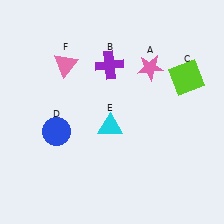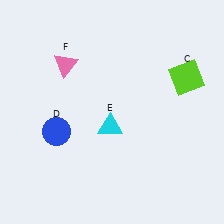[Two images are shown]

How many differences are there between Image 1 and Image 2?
There are 2 differences between the two images.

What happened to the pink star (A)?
The pink star (A) was removed in Image 2. It was in the top-right area of Image 1.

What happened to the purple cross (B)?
The purple cross (B) was removed in Image 2. It was in the top-left area of Image 1.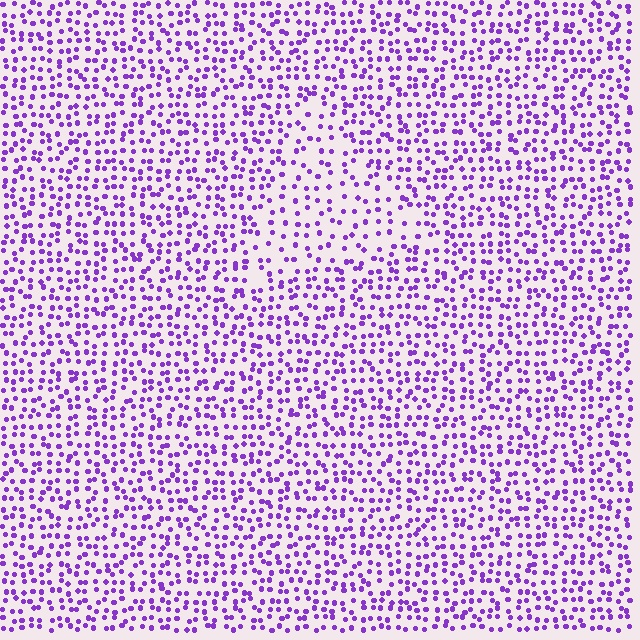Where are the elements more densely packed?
The elements are more densely packed outside the triangle boundary.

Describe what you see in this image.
The image contains small purple elements arranged at two different densities. A triangle-shaped region is visible where the elements are less densely packed than the surrounding area.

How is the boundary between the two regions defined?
The boundary is defined by a change in element density (approximately 1.7x ratio). All elements are the same color, size, and shape.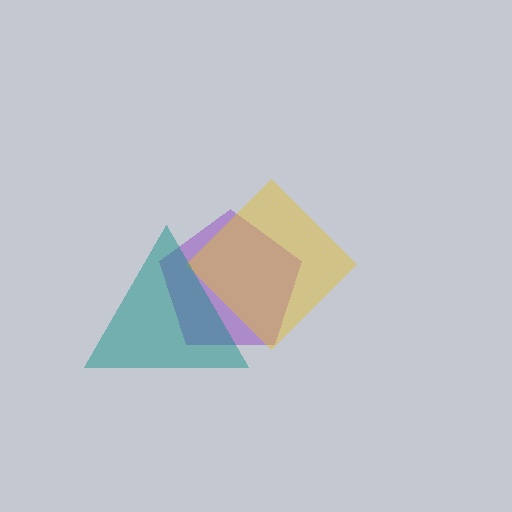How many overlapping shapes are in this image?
There are 3 overlapping shapes in the image.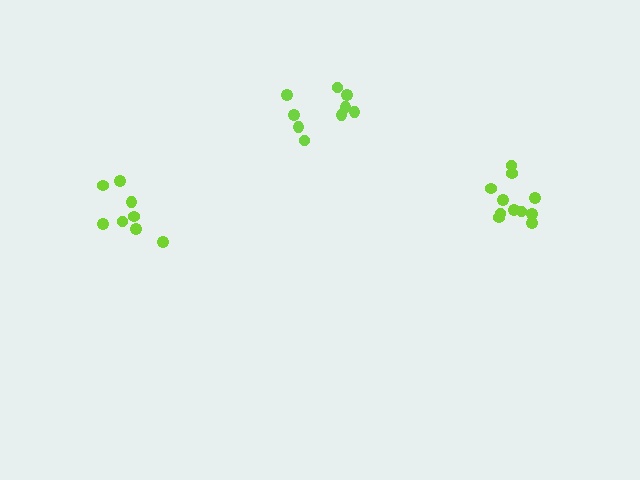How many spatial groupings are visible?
There are 3 spatial groupings.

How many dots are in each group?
Group 1: 11 dots, Group 2: 8 dots, Group 3: 9 dots (28 total).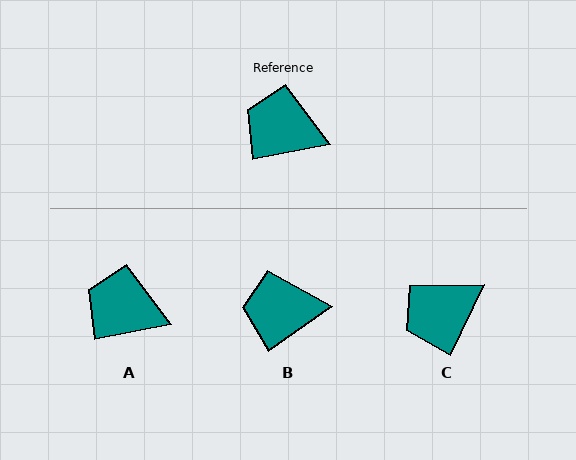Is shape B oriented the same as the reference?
No, it is off by about 24 degrees.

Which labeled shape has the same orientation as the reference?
A.